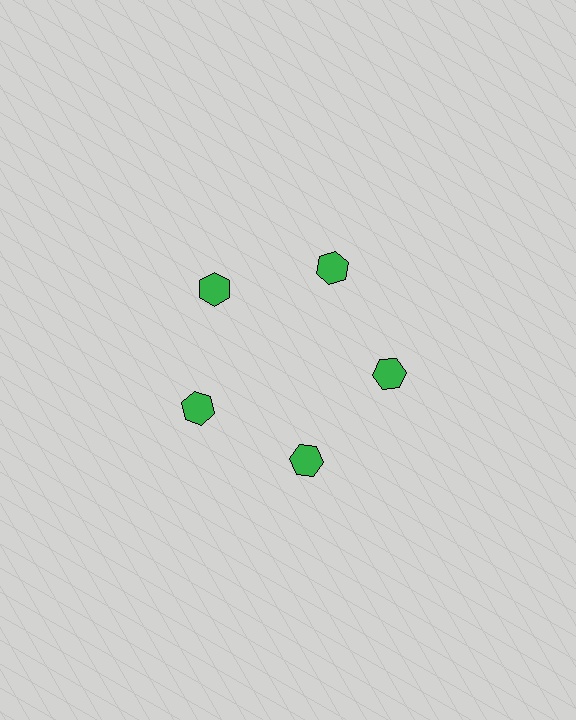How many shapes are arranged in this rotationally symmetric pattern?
There are 5 shapes, arranged in 5 groups of 1.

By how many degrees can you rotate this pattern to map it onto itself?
The pattern maps onto itself every 72 degrees of rotation.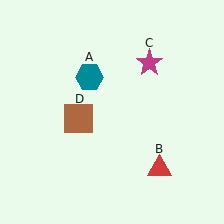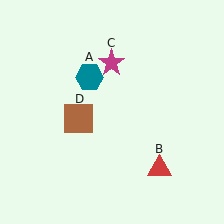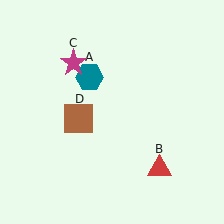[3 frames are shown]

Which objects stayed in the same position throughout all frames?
Teal hexagon (object A) and red triangle (object B) and brown square (object D) remained stationary.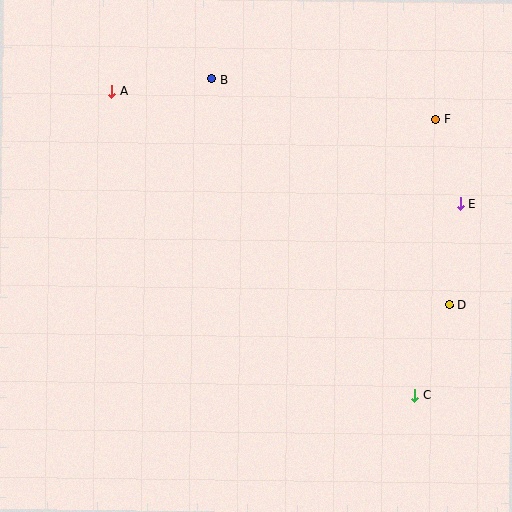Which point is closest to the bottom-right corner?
Point C is closest to the bottom-right corner.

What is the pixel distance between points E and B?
The distance between E and B is 278 pixels.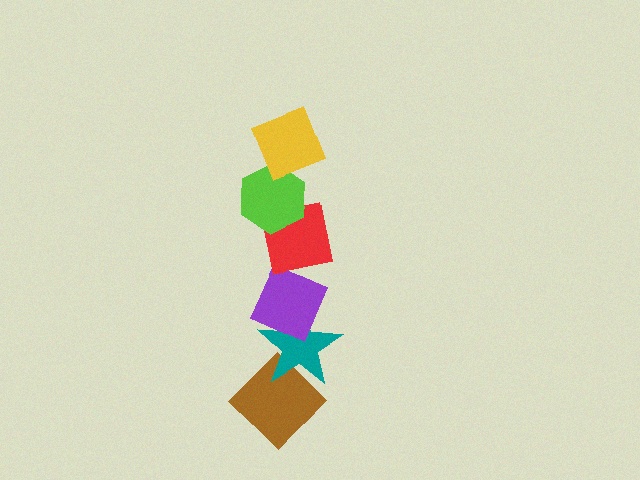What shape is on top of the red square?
The lime hexagon is on top of the red square.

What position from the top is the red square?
The red square is 3rd from the top.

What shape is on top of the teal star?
The purple diamond is on top of the teal star.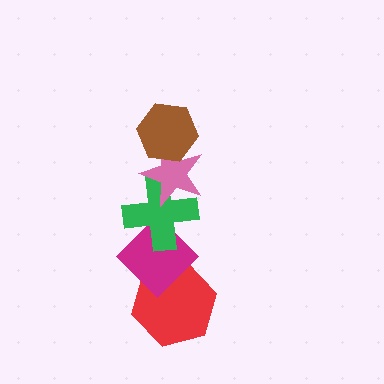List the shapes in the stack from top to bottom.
From top to bottom: the brown hexagon, the pink star, the green cross, the magenta diamond, the red hexagon.